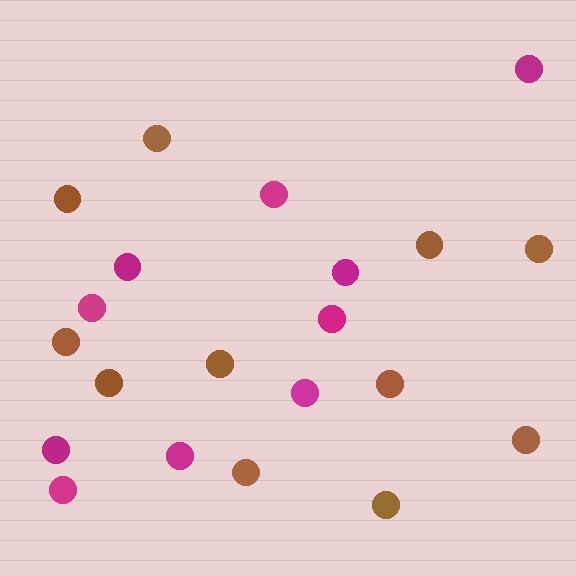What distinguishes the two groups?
There are 2 groups: one group of magenta circles (10) and one group of brown circles (11).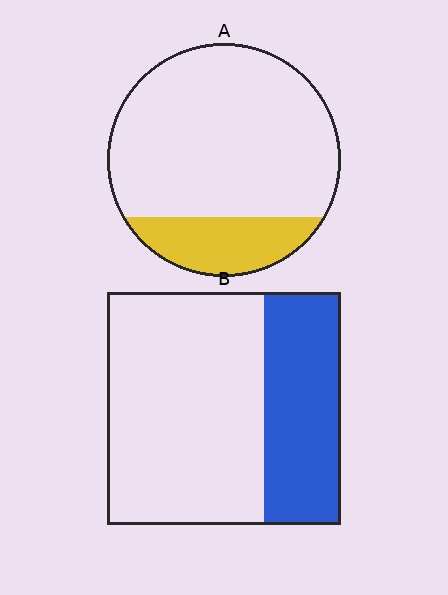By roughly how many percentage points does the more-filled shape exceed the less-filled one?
By roughly 15 percentage points (B over A).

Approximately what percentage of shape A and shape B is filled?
A is approximately 20% and B is approximately 35%.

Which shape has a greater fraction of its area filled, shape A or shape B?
Shape B.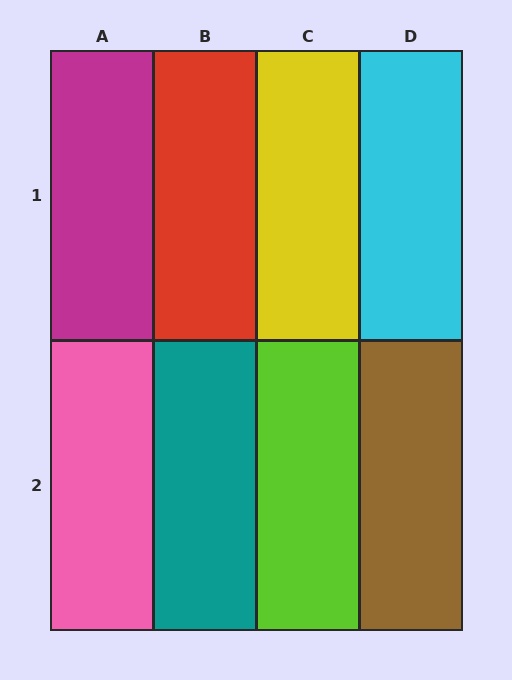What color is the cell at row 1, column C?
Yellow.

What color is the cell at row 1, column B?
Red.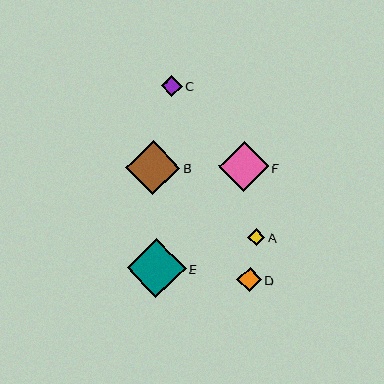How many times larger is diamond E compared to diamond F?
Diamond E is approximately 1.2 times the size of diamond F.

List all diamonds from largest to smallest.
From largest to smallest: E, B, F, D, C, A.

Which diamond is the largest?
Diamond E is the largest with a size of approximately 59 pixels.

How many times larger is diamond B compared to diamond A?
Diamond B is approximately 3.2 times the size of diamond A.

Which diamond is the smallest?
Diamond A is the smallest with a size of approximately 17 pixels.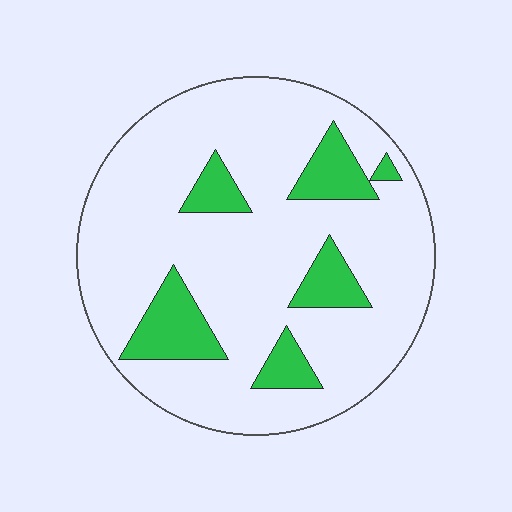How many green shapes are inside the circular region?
6.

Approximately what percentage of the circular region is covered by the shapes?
Approximately 15%.